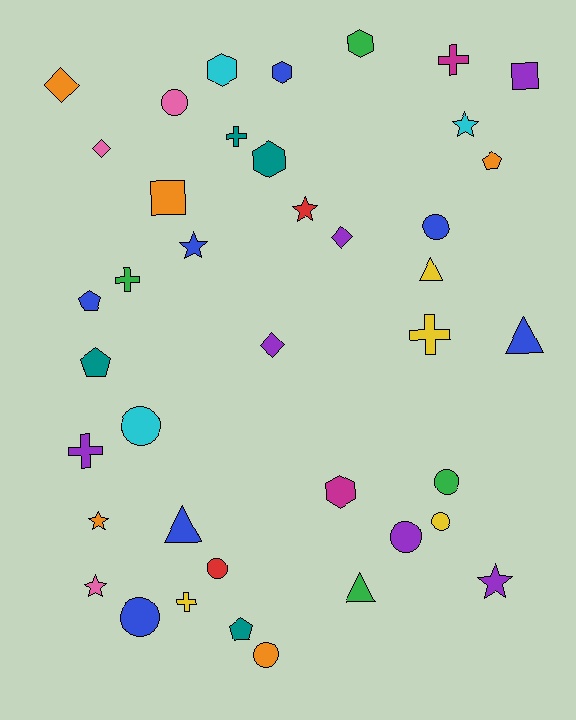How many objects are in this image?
There are 40 objects.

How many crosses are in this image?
There are 6 crosses.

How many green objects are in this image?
There are 4 green objects.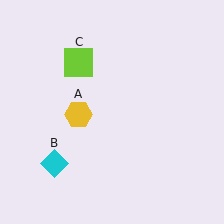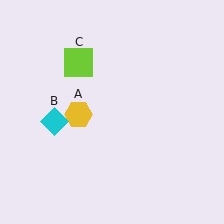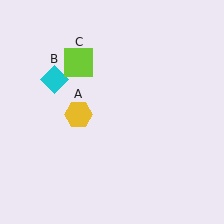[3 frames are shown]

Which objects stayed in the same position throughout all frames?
Yellow hexagon (object A) and lime square (object C) remained stationary.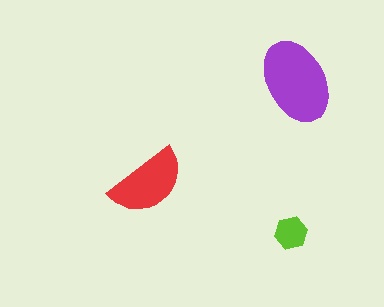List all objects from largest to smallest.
The purple ellipse, the red semicircle, the lime hexagon.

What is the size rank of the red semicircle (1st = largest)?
2nd.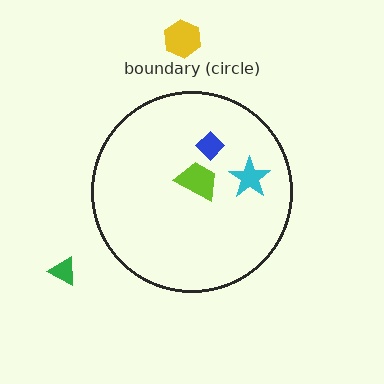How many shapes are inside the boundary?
3 inside, 2 outside.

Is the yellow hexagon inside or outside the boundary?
Outside.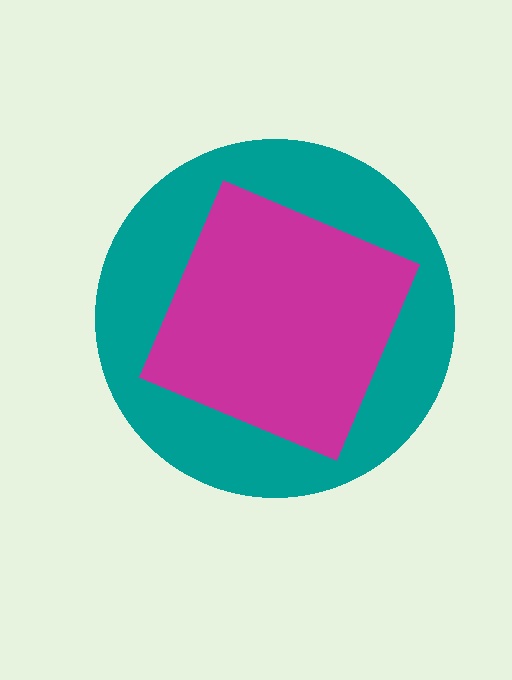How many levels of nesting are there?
2.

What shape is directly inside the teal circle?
The magenta square.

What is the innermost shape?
The magenta square.